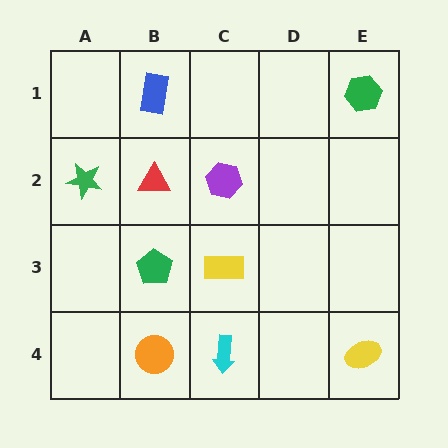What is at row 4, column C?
A cyan arrow.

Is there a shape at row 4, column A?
No, that cell is empty.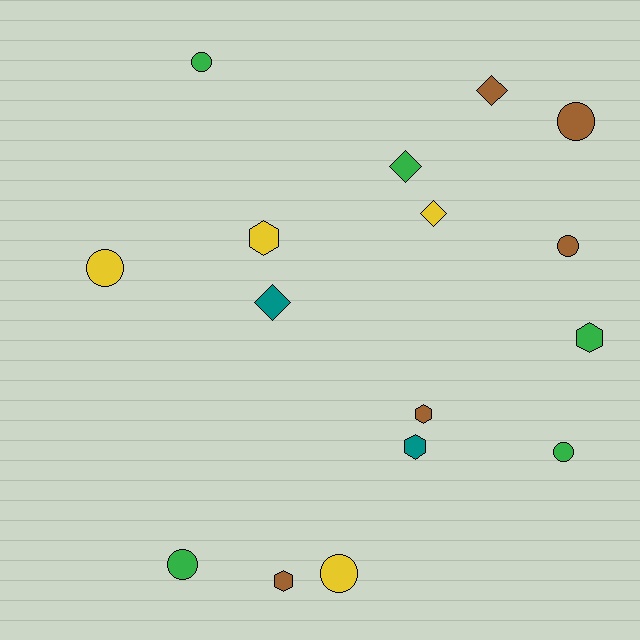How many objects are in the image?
There are 16 objects.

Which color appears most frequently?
Green, with 5 objects.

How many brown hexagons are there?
There are 2 brown hexagons.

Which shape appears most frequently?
Circle, with 7 objects.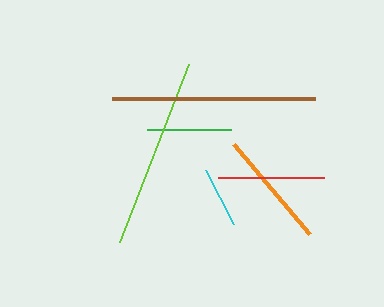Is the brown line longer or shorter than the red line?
The brown line is longer than the red line.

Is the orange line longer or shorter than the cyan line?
The orange line is longer than the cyan line.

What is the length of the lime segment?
The lime segment is approximately 191 pixels long.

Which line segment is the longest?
The brown line is the longest at approximately 203 pixels.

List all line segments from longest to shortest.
From longest to shortest: brown, lime, orange, red, green, cyan.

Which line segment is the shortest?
The cyan line is the shortest at approximately 61 pixels.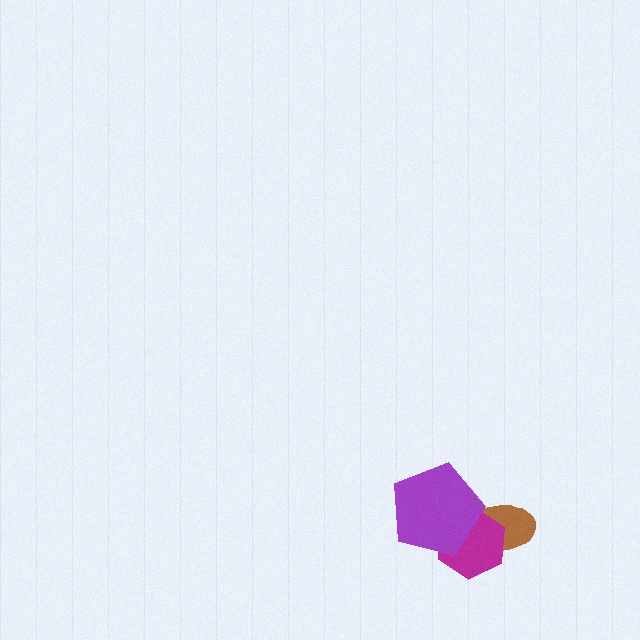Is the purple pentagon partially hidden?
No, no other shape covers it.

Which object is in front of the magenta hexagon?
The purple pentagon is in front of the magenta hexagon.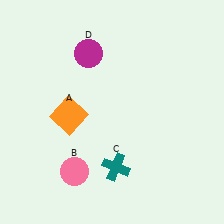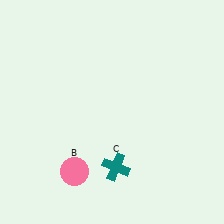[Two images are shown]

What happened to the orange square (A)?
The orange square (A) was removed in Image 2. It was in the bottom-left area of Image 1.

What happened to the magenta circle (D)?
The magenta circle (D) was removed in Image 2. It was in the top-left area of Image 1.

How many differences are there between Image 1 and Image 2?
There are 2 differences between the two images.